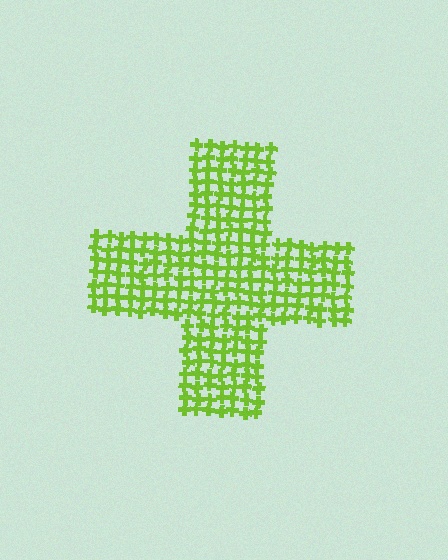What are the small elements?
The small elements are crosses.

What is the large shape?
The large shape is a cross.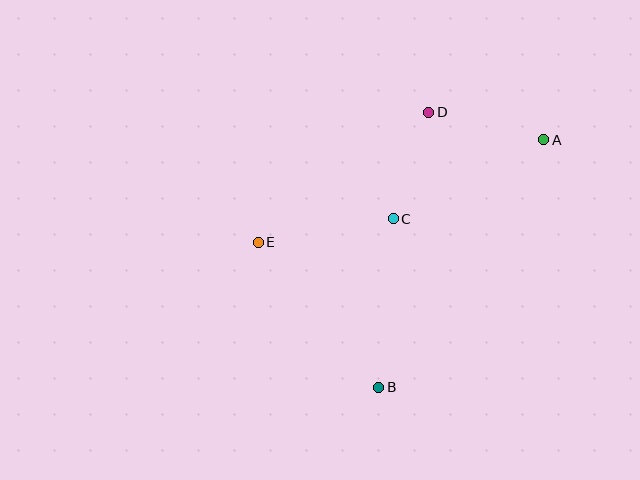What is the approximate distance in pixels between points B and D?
The distance between B and D is approximately 279 pixels.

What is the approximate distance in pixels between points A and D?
The distance between A and D is approximately 118 pixels.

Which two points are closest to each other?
Points C and D are closest to each other.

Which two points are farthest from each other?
Points A and E are farthest from each other.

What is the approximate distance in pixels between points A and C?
The distance between A and C is approximately 170 pixels.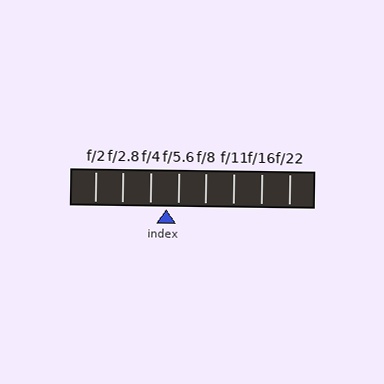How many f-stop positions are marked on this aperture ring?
There are 8 f-stop positions marked.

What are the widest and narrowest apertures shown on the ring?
The widest aperture shown is f/2 and the narrowest is f/22.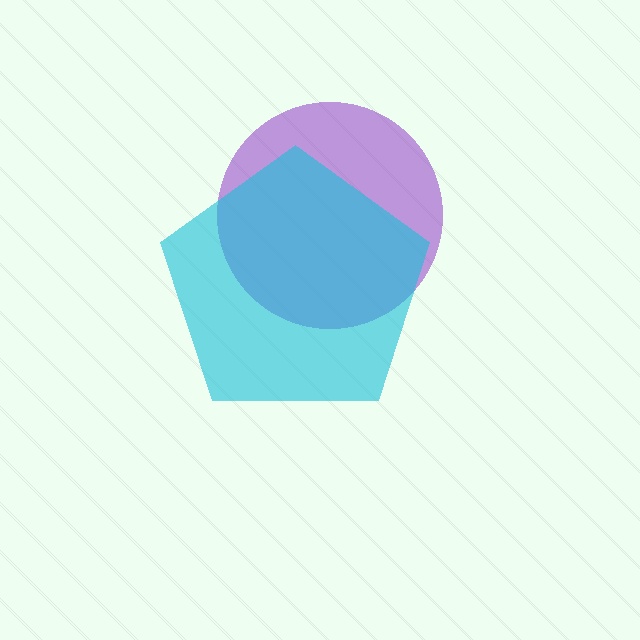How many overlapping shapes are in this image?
There are 2 overlapping shapes in the image.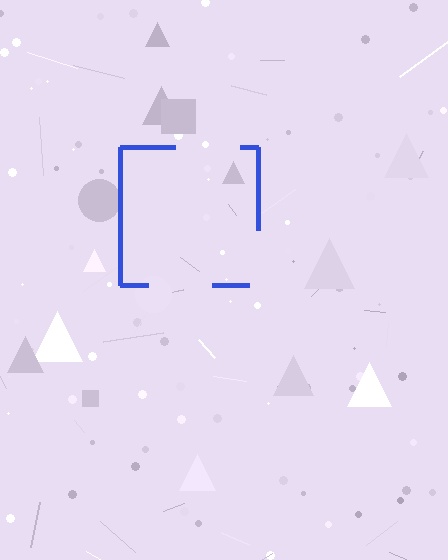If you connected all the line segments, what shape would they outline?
They would outline a square.